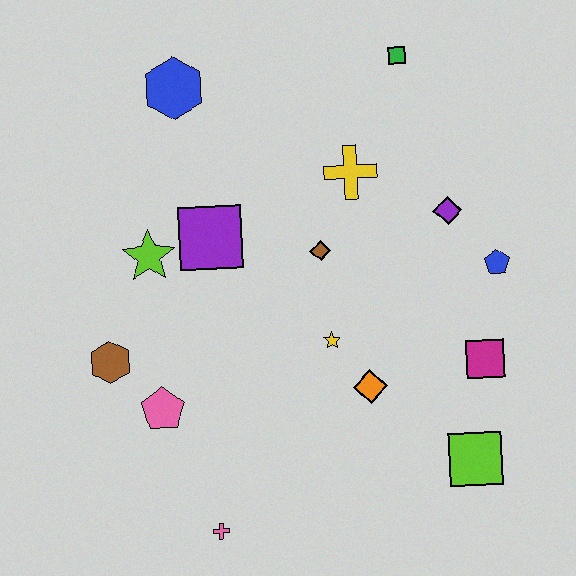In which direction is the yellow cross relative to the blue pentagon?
The yellow cross is to the left of the blue pentagon.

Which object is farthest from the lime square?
The blue hexagon is farthest from the lime square.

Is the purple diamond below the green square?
Yes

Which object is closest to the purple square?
The lime star is closest to the purple square.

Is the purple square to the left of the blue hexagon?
No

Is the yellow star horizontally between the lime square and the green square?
No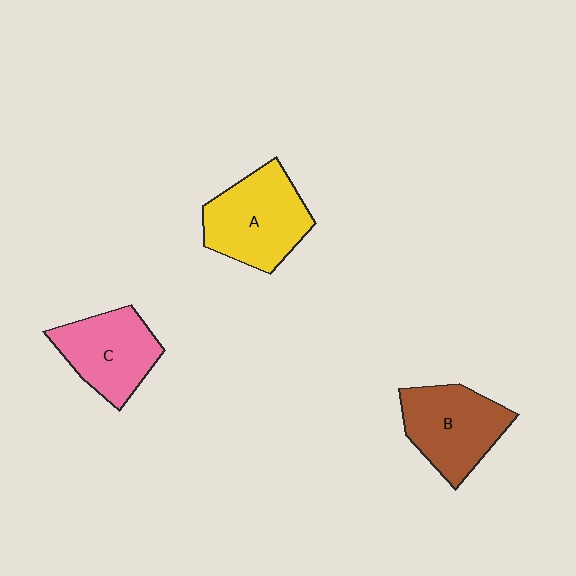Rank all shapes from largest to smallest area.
From largest to smallest: A (yellow), B (brown), C (pink).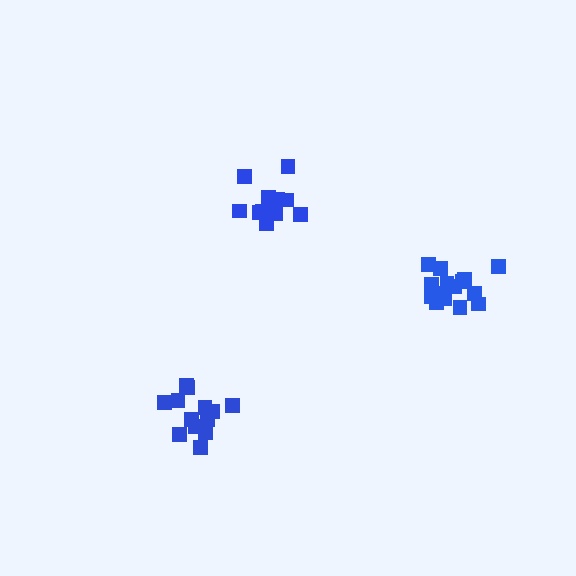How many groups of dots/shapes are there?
There are 3 groups.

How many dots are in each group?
Group 1: 11 dots, Group 2: 13 dots, Group 3: 15 dots (39 total).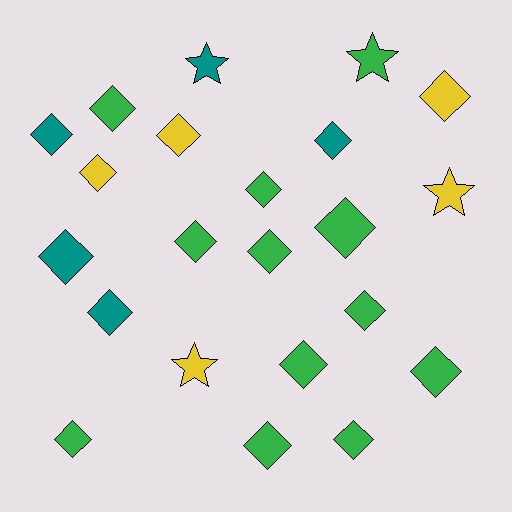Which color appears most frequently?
Green, with 12 objects.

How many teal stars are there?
There is 1 teal star.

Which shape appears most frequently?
Diamond, with 18 objects.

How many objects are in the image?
There are 22 objects.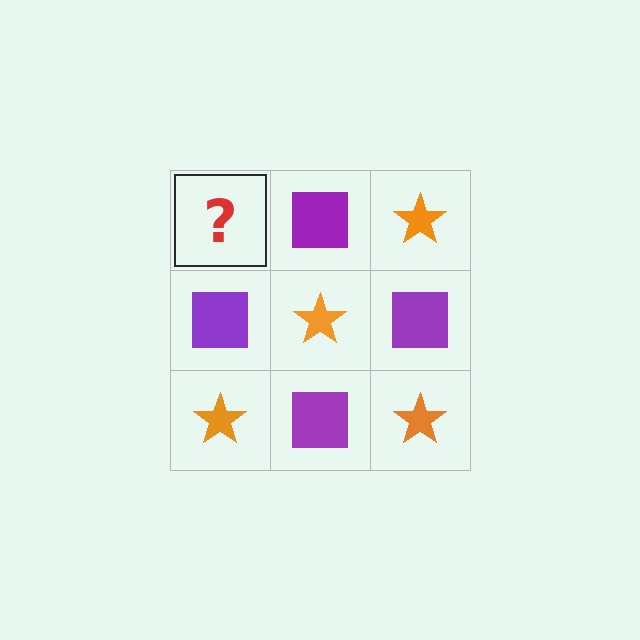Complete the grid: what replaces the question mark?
The question mark should be replaced with an orange star.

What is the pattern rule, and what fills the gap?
The rule is that it alternates orange star and purple square in a checkerboard pattern. The gap should be filled with an orange star.